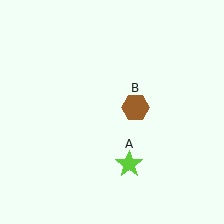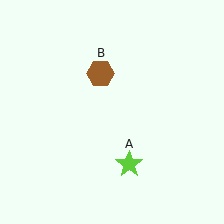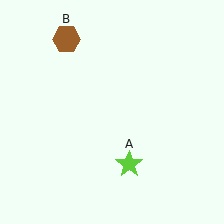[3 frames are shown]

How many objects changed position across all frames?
1 object changed position: brown hexagon (object B).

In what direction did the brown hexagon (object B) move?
The brown hexagon (object B) moved up and to the left.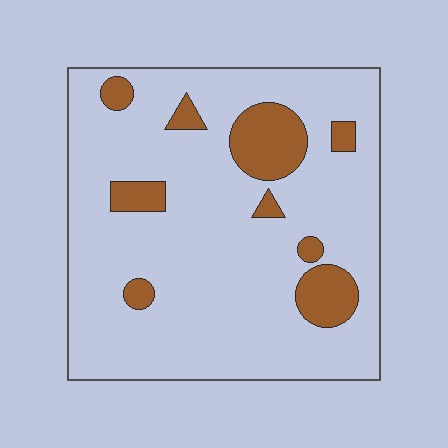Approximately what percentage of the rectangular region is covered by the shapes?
Approximately 15%.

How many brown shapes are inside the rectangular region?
9.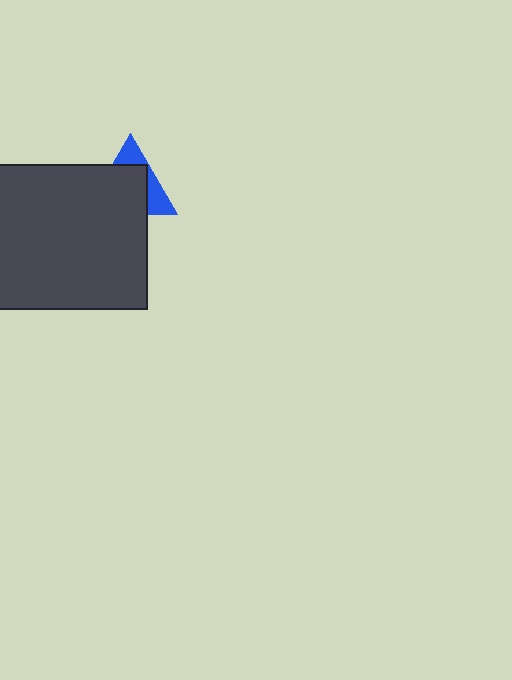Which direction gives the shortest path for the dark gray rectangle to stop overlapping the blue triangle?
Moving toward the lower-left gives the shortest separation.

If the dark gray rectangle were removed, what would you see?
You would see the complete blue triangle.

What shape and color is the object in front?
The object in front is a dark gray rectangle.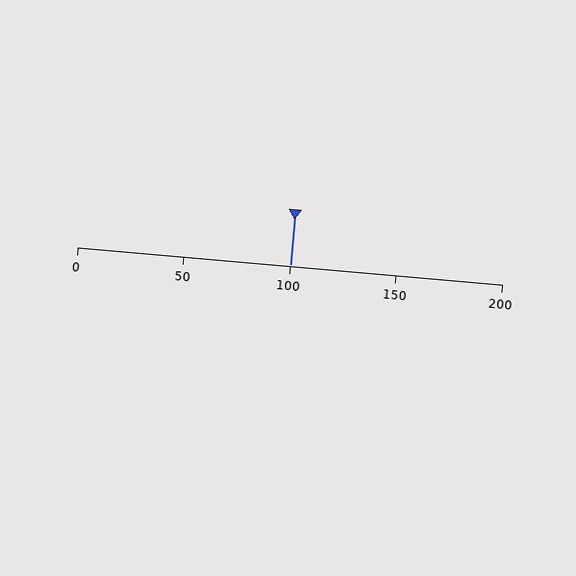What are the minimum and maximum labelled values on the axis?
The axis runs from 0 to 200.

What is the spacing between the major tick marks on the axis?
The major ticks are spaced 50 apart.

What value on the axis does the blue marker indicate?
The marker indicates approximately 100.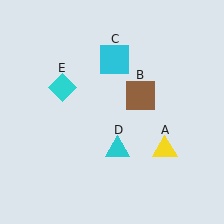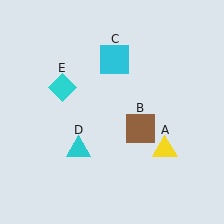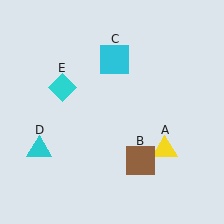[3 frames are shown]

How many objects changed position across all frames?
2 objects changed position: brown square (object B), cyan triangle (object D).